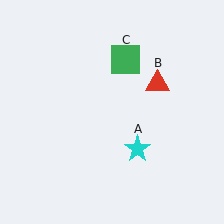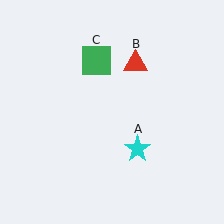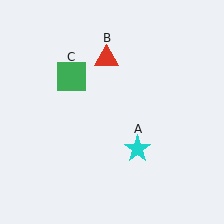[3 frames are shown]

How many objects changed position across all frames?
2 objects changed position: red triangle (object B), green square (object C).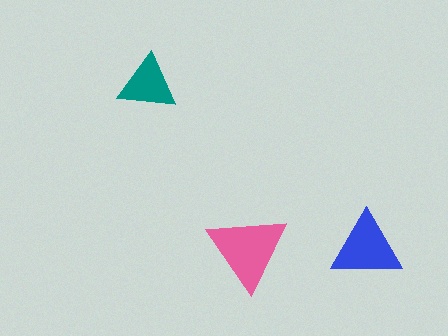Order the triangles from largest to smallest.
the pink one, the blue one, the teal one.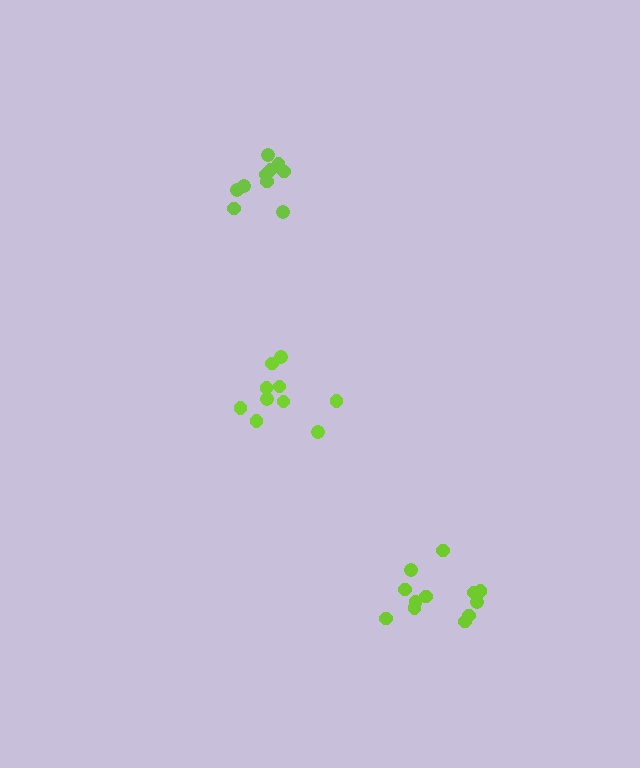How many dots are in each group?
Group 1: 10 dots, Group 2: 10 dots, Group 3: 12 dots (32 total).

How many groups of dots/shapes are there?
There are 3 groups.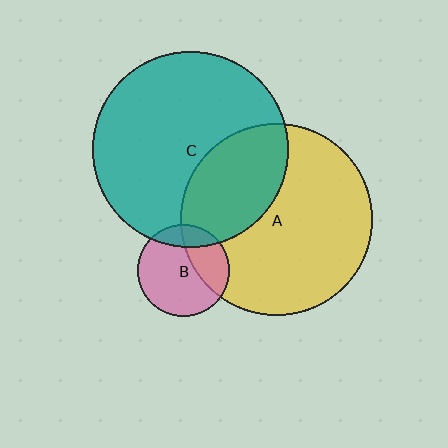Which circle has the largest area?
Circle C (teal).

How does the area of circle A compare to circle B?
Approximately 4.3 times.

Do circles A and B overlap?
Yes.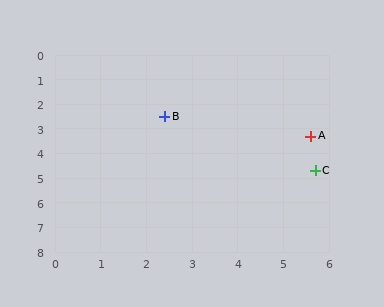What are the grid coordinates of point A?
Point A is at approximately (5.6, 3.3).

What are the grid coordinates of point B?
Point B is at approximately (2.4, 2.5).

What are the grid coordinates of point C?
Point C is at approximately (5.7, 4.7).